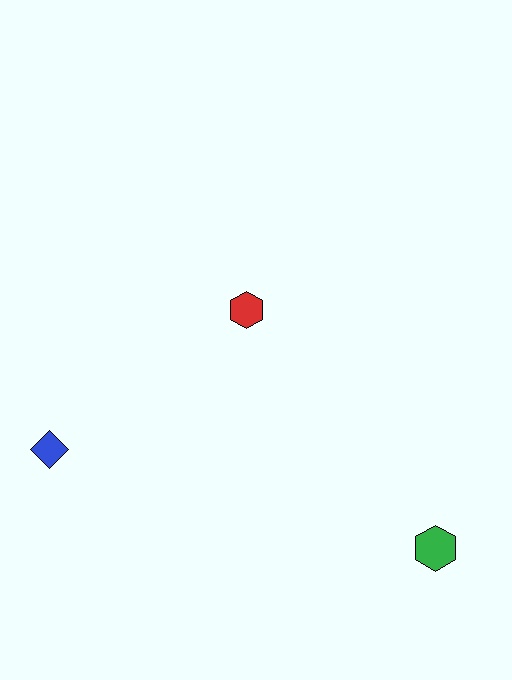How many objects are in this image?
There are 3 objects.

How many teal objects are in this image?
There are no teal objects.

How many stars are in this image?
There are no stars.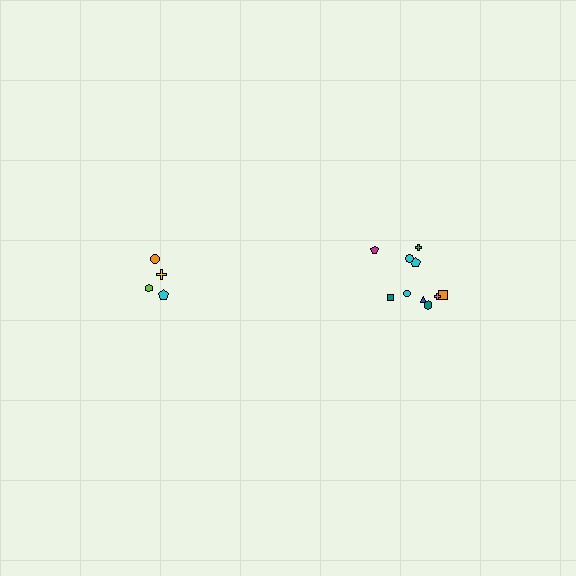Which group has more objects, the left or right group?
The right group.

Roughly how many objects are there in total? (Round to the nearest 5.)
Roughly 15 objects in total.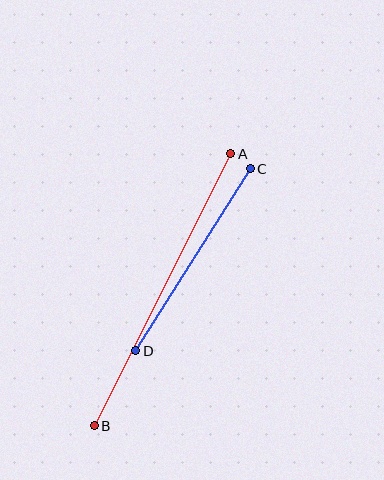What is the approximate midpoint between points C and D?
The midpoint is at approximately (193, 260) pixels.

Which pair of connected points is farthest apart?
Points A and B are farthest apart.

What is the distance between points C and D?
The distance is approximately 215 pixels.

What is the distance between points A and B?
The distance is approximately 304 pixels.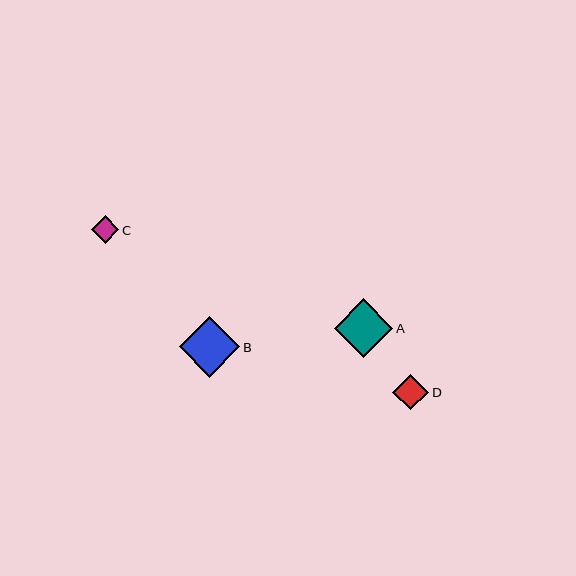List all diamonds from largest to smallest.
From largest to smallest: B, A, D, C.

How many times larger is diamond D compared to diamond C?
Diamond D is approximately 1.3 times the size of diamond C.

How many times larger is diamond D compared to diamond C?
Diamond D is approximately 1.3 times the size of diamond C.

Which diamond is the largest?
Diamond B is the largest with a size of approximately 60 pixels.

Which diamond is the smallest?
Diamond C is the smallest with a size of approximately 27 pixels.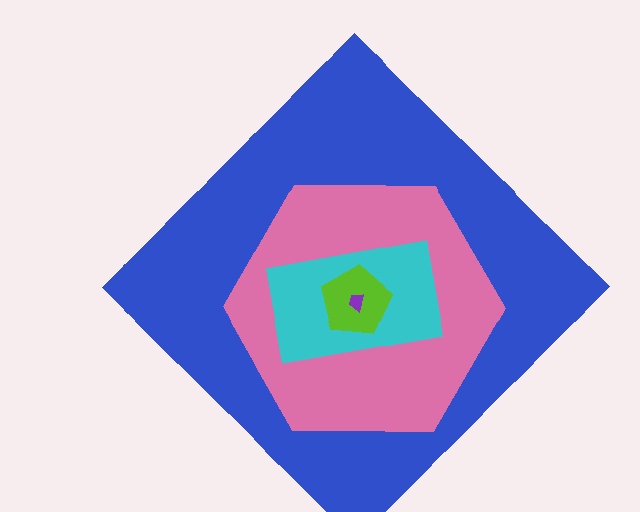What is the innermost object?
The purple trapezoid.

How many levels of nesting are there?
5.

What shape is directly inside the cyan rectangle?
The lime pentagon.